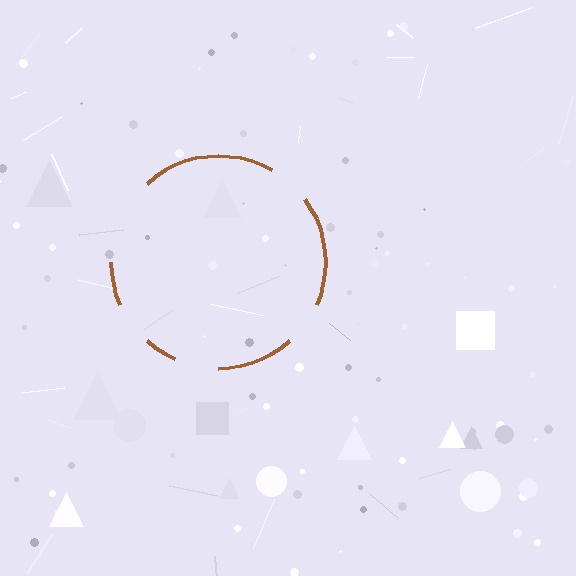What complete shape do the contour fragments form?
The contour fragments form a circle.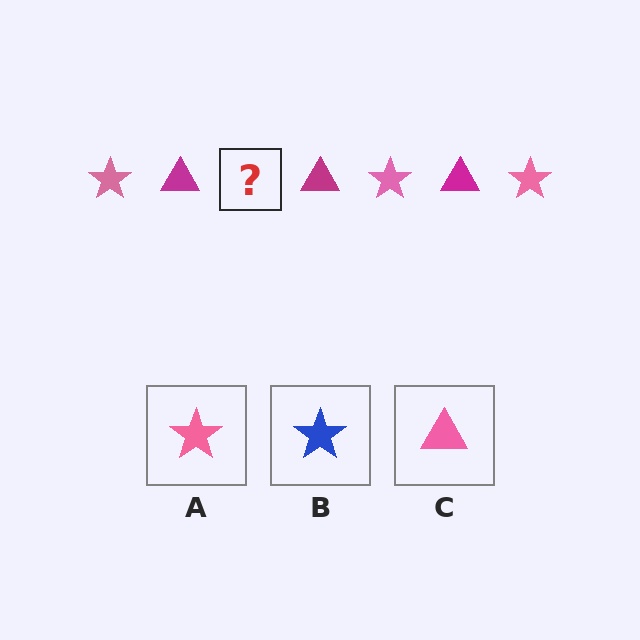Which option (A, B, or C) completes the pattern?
A.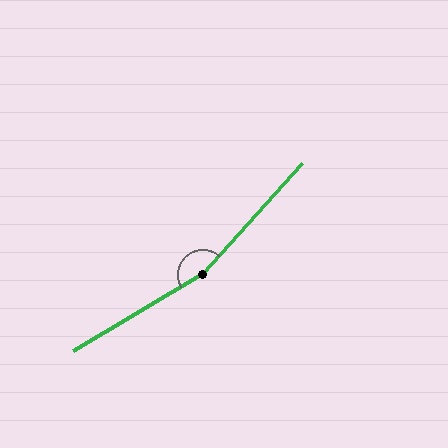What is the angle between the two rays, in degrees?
Approximately 163 degrees.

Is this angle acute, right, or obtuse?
It is obtuse.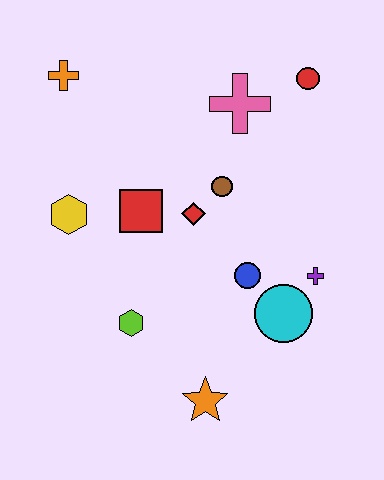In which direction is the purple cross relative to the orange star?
The purple cross is above the orange star.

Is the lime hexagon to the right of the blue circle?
No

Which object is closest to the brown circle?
The red diamond is closest to the brown circle.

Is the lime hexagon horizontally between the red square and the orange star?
No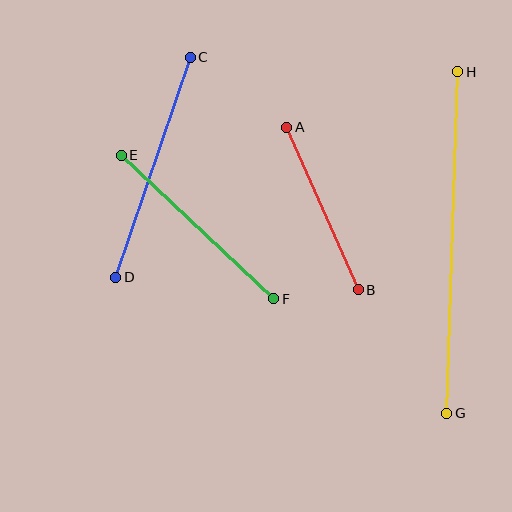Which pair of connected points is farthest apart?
Points G and H are farthest apart.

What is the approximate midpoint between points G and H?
The midpoint is at approximately (452, 243) pixels.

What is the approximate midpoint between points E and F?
The midpoint is at approximately (198, 227) pixels.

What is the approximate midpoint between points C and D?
The midpoint is at approximately (153, 167) pixels.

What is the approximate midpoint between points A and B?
The midpoint is at approximately (322, 208) pixels.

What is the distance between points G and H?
The distance is approximately 342 pixels.